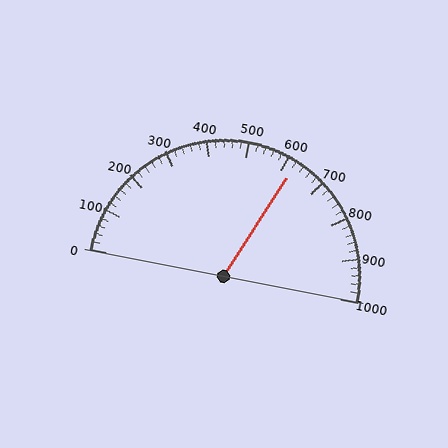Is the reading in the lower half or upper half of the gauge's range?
The reading is in the upper half of the range (0 to 1000).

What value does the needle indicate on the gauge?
The needle indicates approximately 620.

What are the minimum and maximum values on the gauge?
The gauge ranges from 0 to 1000.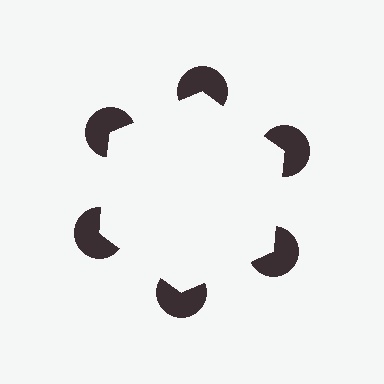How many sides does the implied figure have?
6 sides.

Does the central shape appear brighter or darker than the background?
It typically appears slightly brighter than the background, even though no actual brightness change is drawn.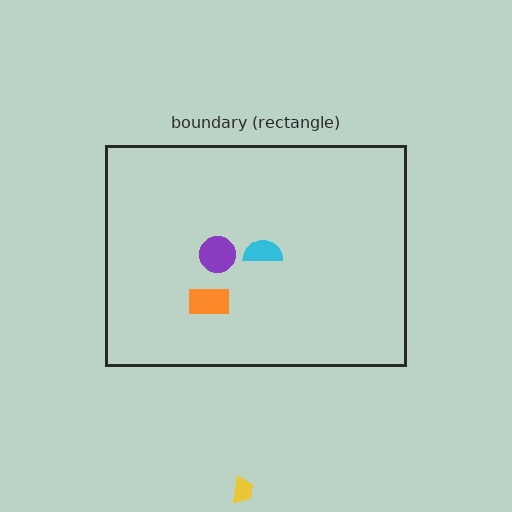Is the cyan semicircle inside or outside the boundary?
Inside.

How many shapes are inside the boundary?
3 inside, 1 outside.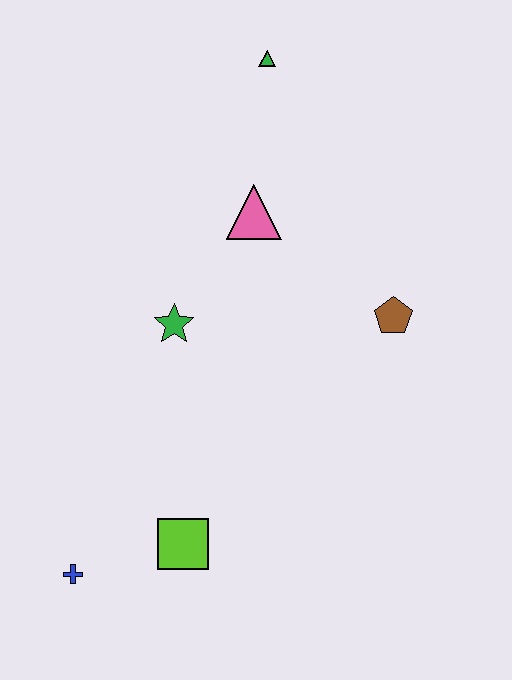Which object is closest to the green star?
The pink triangle is closest to the green star.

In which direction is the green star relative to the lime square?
The green star is above the lime square.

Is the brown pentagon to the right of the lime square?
Yes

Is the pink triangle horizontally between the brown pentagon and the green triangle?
No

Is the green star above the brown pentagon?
No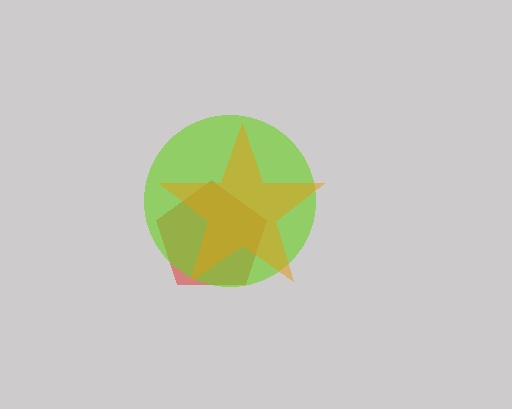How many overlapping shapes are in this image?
There are 3 overlapping shapes in the image.